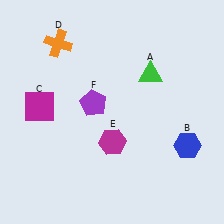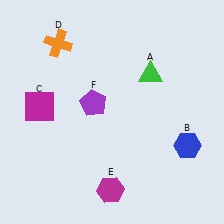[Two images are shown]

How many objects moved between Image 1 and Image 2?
1 object moved between the two images.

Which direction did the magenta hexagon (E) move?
The magenta hexagon (E) moved down.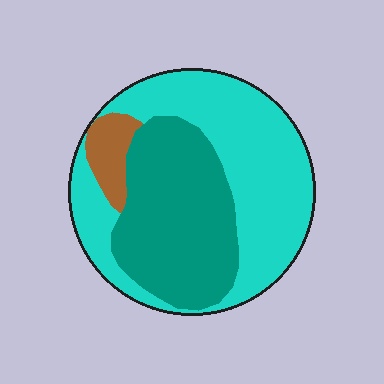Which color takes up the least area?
Brown, at roughly 5%.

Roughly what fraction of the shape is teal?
Teal covers roughly 40% of the shape.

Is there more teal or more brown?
Teal.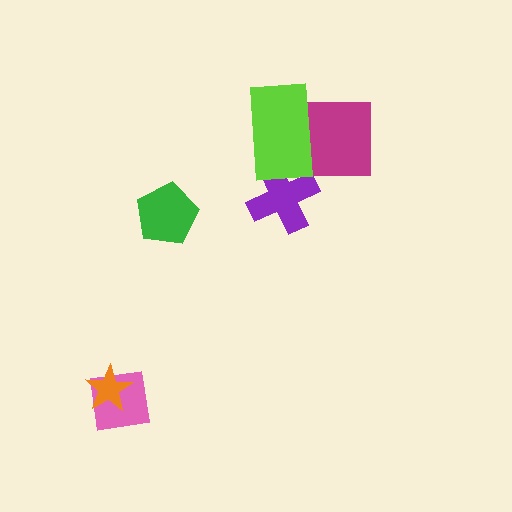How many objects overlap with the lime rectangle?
2 objects overlap with the lime rectangle.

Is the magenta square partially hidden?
Yes, it is partially covered by another shape.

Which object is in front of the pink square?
The orange star is in front of the pink square.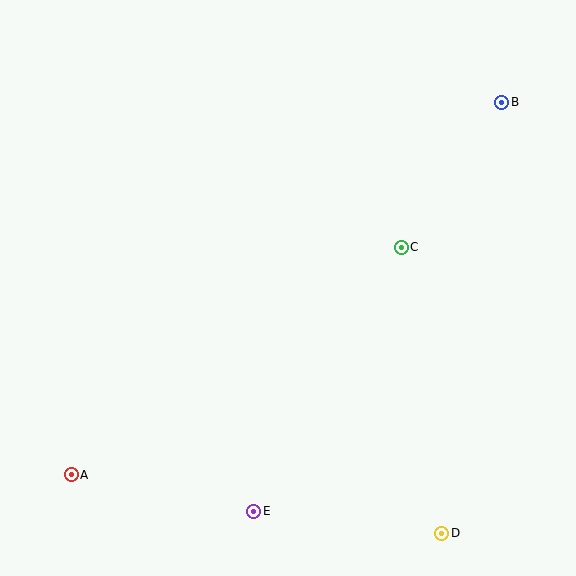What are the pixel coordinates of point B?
Point B is at (502, 102).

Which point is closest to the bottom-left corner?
Point A is closest to the bottom-left corner.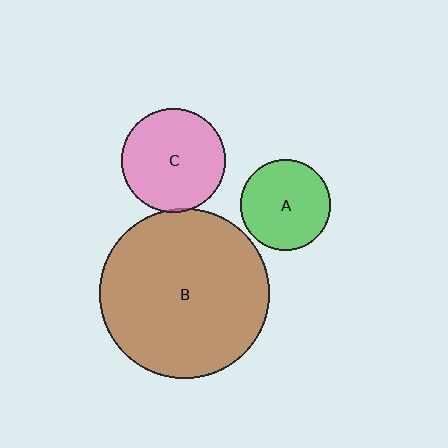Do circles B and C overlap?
Yes.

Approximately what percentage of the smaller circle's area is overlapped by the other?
Approximately 5%.